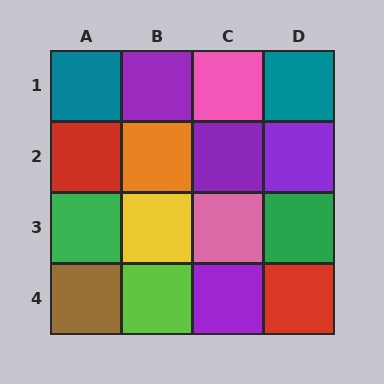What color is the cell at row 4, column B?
Lime.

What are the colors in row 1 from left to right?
Teal, purple, pink, teal.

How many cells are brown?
1 cell is brown.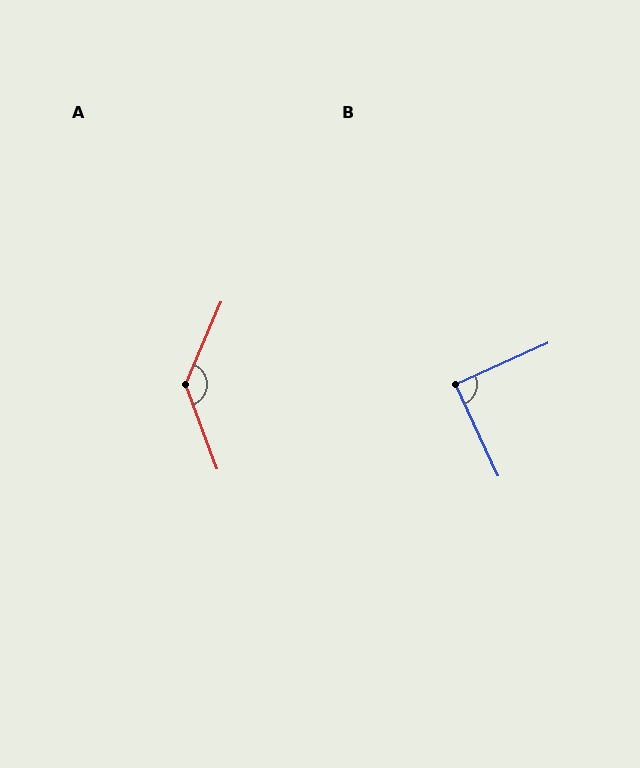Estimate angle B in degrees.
Approximately 90 degrees.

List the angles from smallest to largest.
B (90°), A (136°).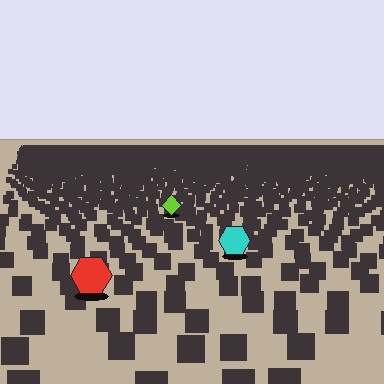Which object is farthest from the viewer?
The lime diamond is farthest from the viewer. It appears smaller and the ground texture around it is denser.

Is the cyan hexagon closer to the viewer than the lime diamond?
Yes. The cyan hexagon is closer — you can tell from the texture gradient: the ground texture is coarser near it.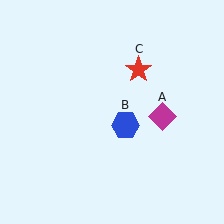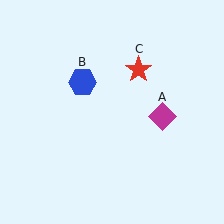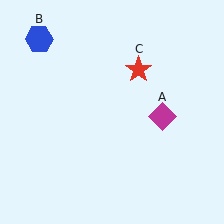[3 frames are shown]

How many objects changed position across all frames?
1 object changed position: blue hexagon (object B).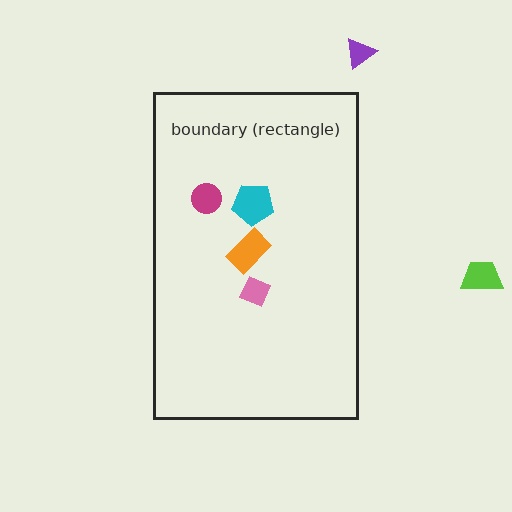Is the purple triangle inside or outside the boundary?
Outside.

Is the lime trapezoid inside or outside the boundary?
Outside.